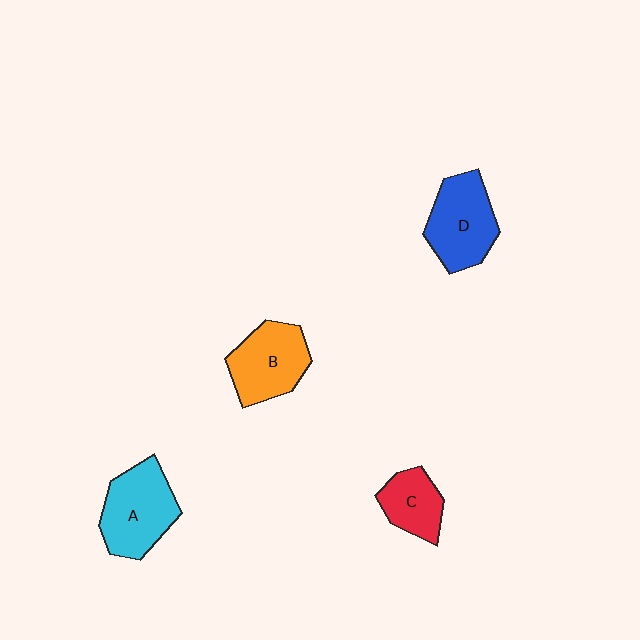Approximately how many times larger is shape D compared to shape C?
Approximately 1.6 times.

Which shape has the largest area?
Shape A (cyan).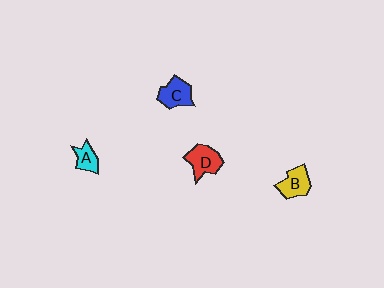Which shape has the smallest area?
Shape A (cyan).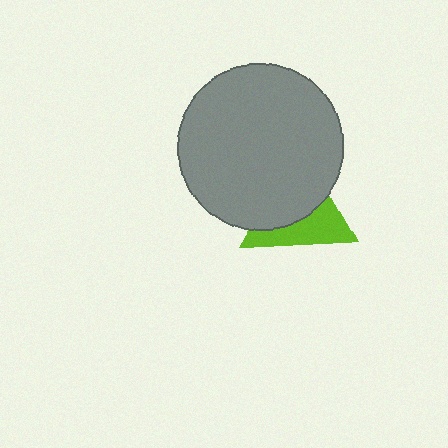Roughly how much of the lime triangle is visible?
A small part of it is visible (roughly 44%).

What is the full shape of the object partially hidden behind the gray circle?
The partially hidden object is a lime triangle.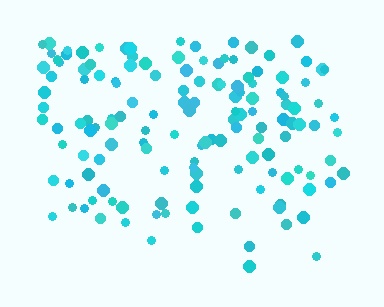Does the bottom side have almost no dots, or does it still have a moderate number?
Still a moderate number, just noticeably fewer than the top.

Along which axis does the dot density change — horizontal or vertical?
Vertical.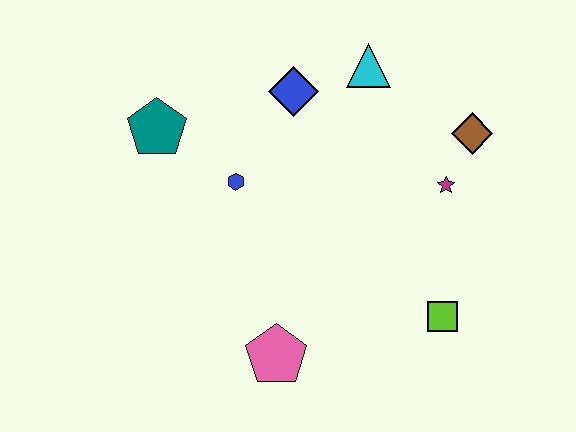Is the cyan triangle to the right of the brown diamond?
No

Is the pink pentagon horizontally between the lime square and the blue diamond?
No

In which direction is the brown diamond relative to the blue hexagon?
The brown diamond is to the right of the blue hexagon.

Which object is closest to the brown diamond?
The magenta star is closest to the brown diamond.